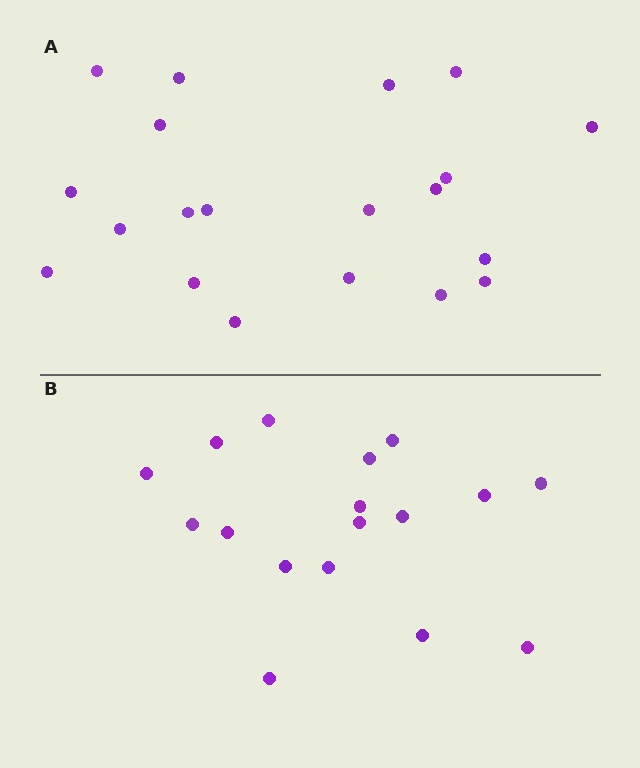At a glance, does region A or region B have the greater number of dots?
Region A (the top region) has more dots.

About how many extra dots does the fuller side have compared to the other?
Region A has just a few more — roughly 2 or 3 more dots than region B.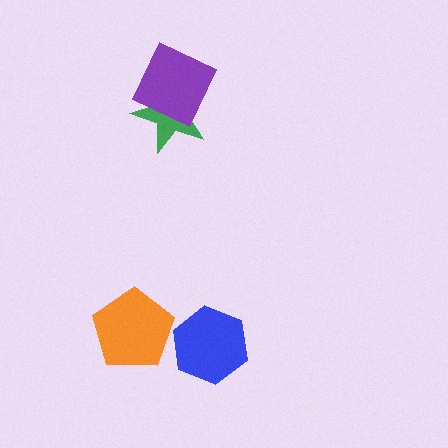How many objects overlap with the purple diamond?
1 object overlaps with the purple diamond.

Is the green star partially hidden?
Yes, it is partially covered by another shape.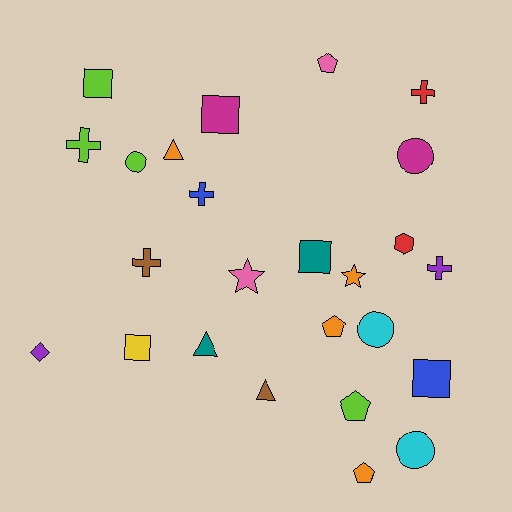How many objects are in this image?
There are 25 objects.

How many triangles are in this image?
There are 3 triangles.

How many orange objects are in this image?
There are 4 orange objects.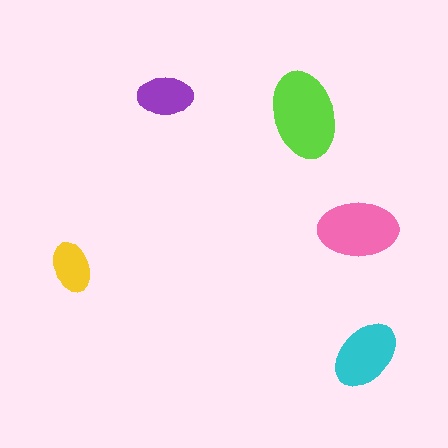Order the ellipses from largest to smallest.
the lime one, the pink one, the cyan one, the purple one, the yellow one.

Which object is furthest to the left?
The yellow ellipse is leftmost.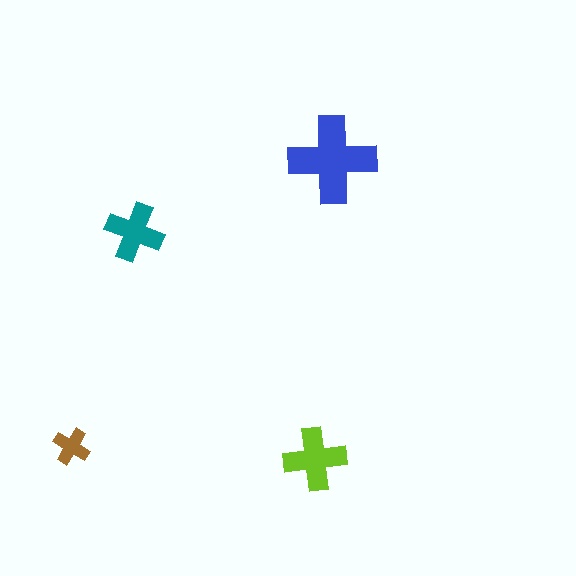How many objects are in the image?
There are 4 objects in the image.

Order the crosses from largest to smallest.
the blue one, the lime one, the teal one, the brown one.